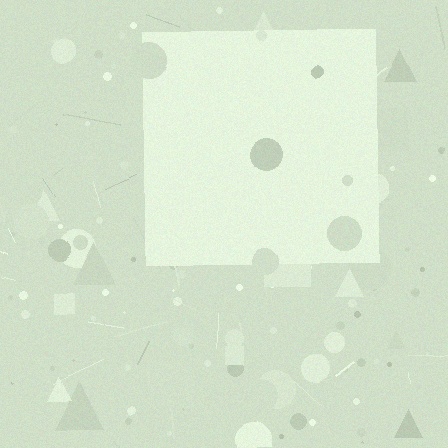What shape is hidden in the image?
A square is hidden in the image.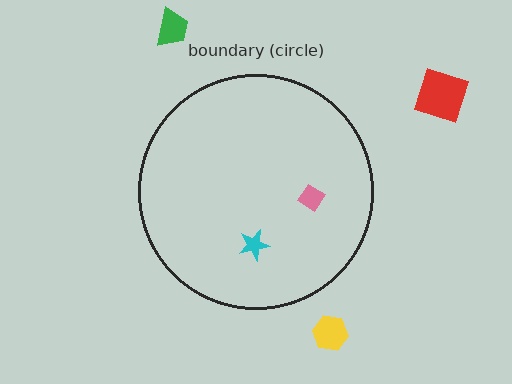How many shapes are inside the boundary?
2 inside, 3 outside.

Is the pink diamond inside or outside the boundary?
Inside.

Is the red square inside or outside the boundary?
Outside.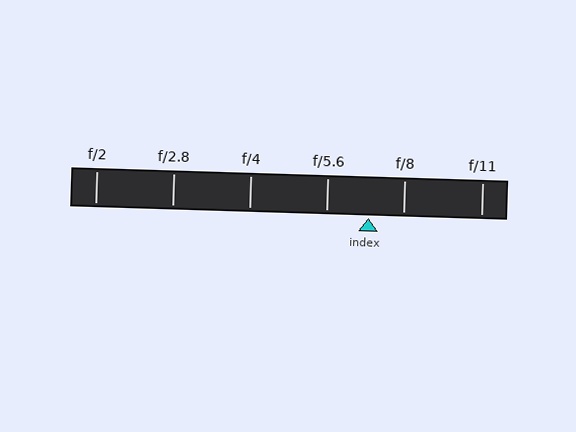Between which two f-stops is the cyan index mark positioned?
The index mark is between f/5.6 and f/8.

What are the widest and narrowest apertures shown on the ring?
The widest aperture shown is f/2 and the narrowest is f/11.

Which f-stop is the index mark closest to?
The index mark is closest to f/8.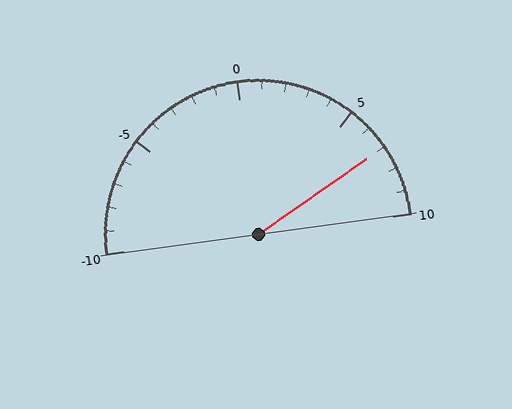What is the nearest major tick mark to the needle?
The nearest major tick mark is 5.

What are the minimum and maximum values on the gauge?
The gauge ranges from -10 to 10.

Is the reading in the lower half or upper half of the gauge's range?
The reading is in the upper half of the range (-10 to 10).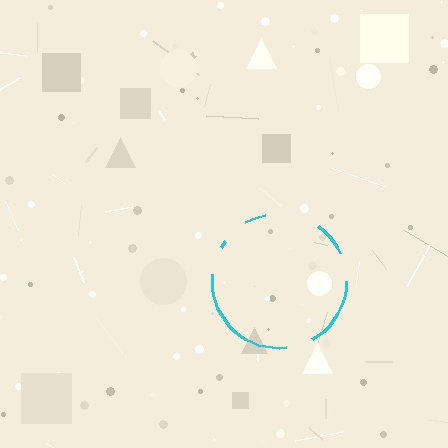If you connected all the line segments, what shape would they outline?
They would outline a circle.